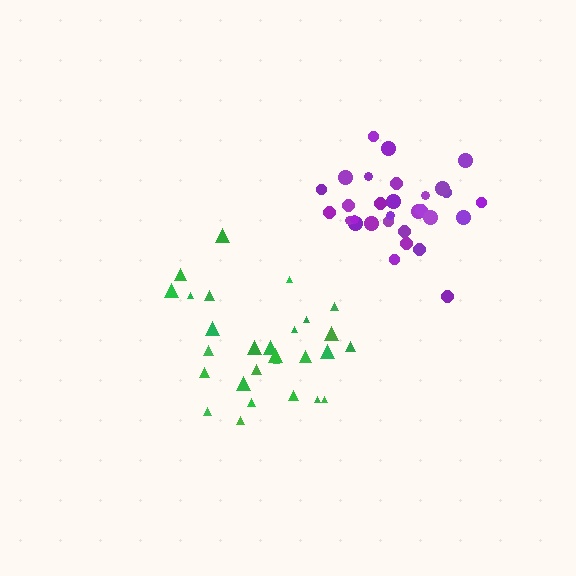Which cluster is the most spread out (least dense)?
Green.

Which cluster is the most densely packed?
Purple.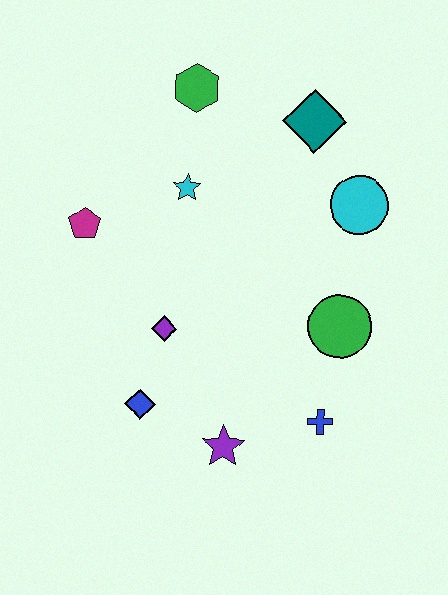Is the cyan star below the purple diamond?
No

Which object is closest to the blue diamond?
The purple diamond is closest to the blue diamond.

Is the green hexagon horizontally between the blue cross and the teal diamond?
No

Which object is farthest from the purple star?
The green hexagon is farthest from the purple star.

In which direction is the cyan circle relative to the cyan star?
The cyan circle is to the right of the cyan star.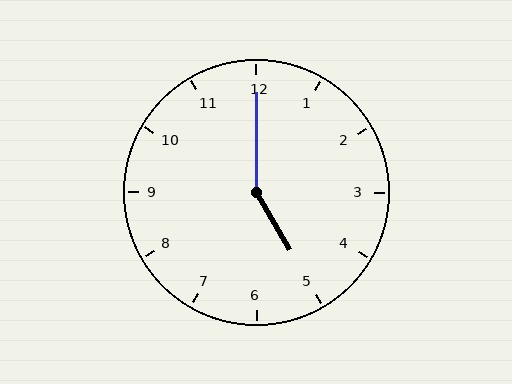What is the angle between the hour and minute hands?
Approximately 150 degrees.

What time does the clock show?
5:00.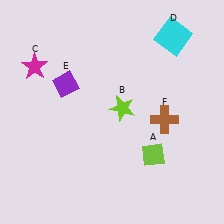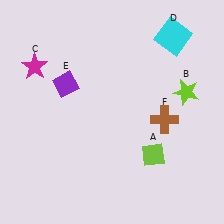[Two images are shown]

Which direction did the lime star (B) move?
The lime star (B) moved right.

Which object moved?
The lime star (B) moved right.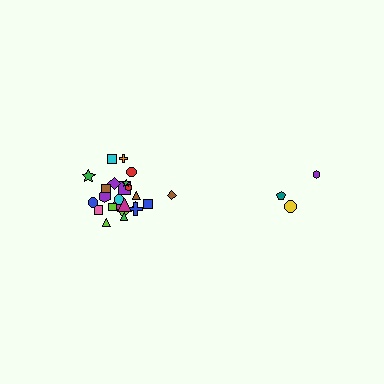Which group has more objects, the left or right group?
The left group.